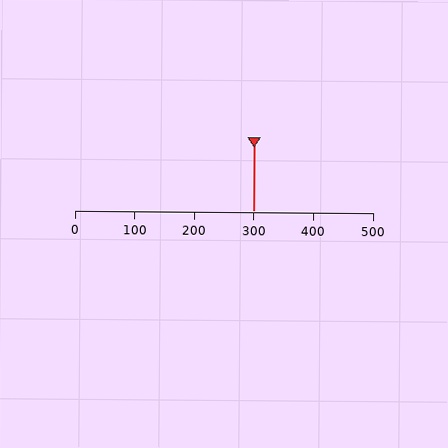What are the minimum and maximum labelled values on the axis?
The axis runs from 0 to 500.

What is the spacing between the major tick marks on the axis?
The major ticks are spaced 100 apart.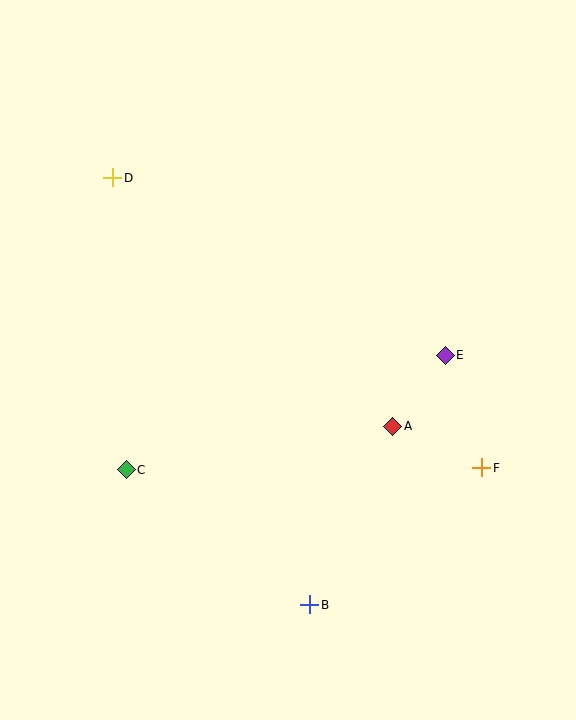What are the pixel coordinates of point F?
Point F is at (482, 468).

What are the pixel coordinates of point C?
Point C is at (126, 470).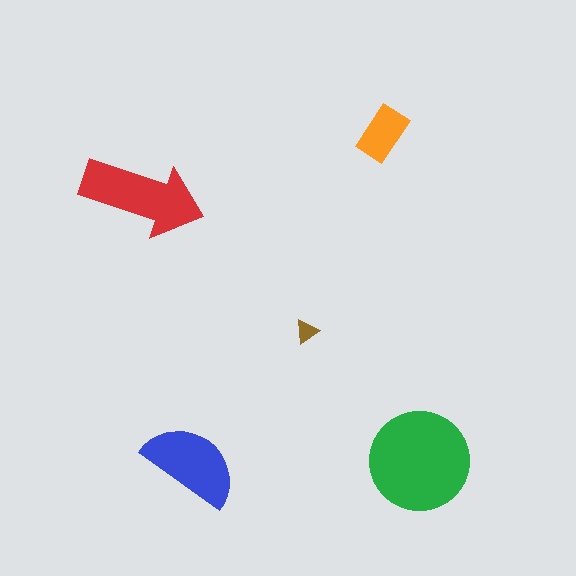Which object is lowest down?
The blue semicircle is bottommost.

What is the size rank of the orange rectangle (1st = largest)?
4th.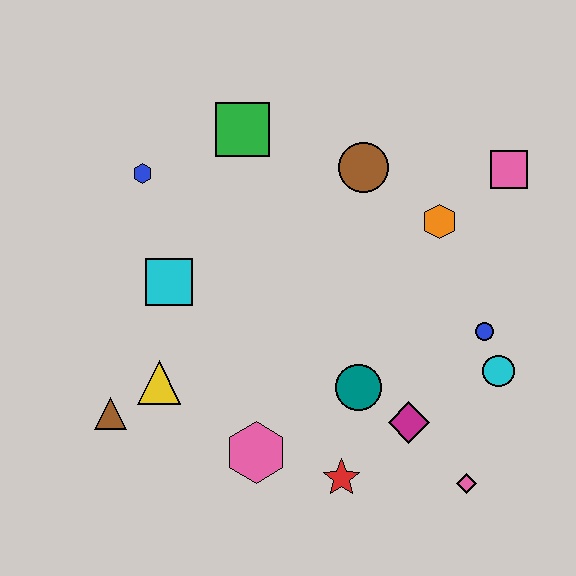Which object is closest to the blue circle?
The cyan circle is closest to the blue circle.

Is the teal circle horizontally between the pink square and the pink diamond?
No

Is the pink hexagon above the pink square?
No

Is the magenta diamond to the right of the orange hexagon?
No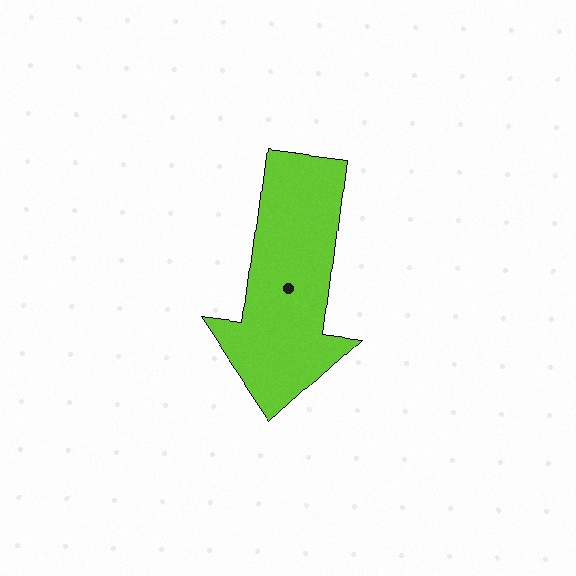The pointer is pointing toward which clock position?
Roughly 6 o'clock.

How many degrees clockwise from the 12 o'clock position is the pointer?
Approximately 187 degrees.